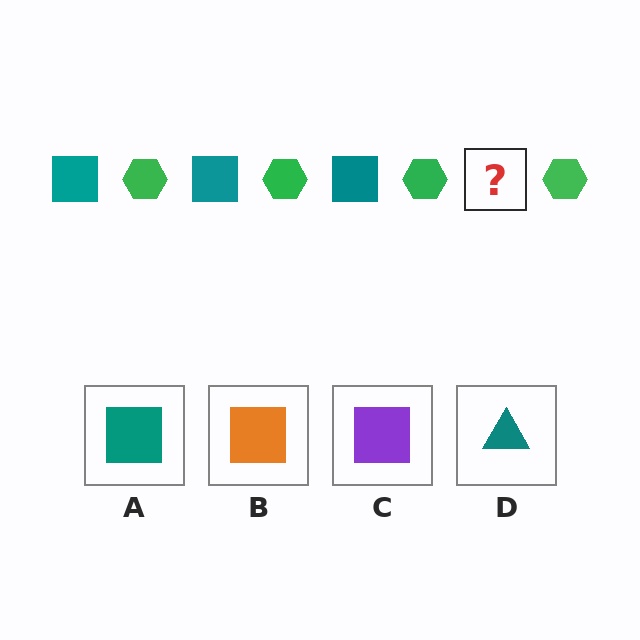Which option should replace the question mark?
Option A.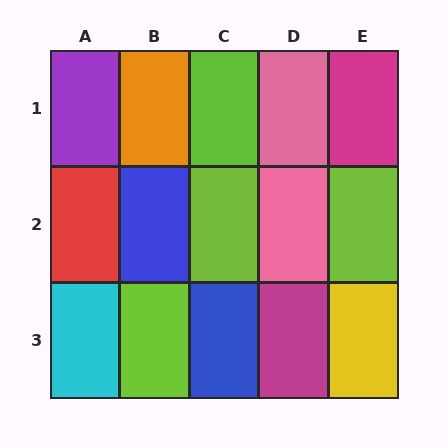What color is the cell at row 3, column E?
Yellow.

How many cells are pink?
2 cells are pink.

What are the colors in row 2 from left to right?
Red, blue, lime, pink, lime.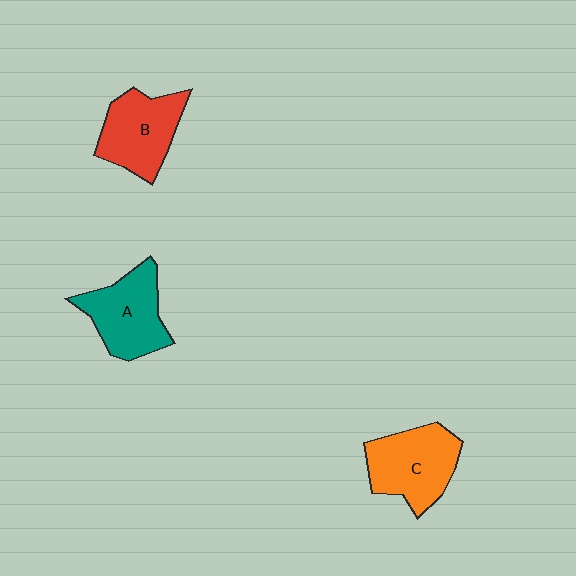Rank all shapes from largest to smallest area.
From largest to smallest: C (orange), A (teal), B (red).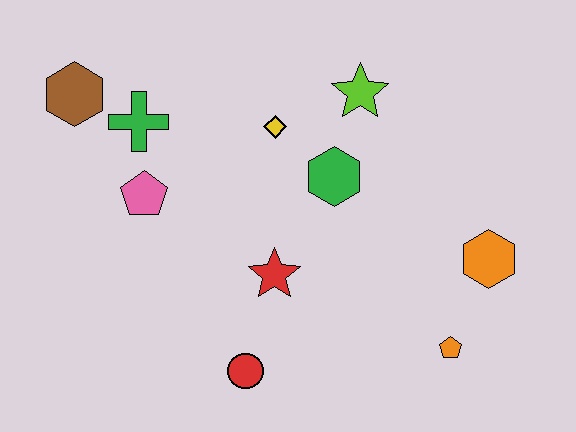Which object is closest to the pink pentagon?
The green cross is closest to the pink pentagon.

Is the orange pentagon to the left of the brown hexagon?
No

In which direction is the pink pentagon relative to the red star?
The pink pentagon is to the left of the red star.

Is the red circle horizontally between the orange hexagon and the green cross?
Yes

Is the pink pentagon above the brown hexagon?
No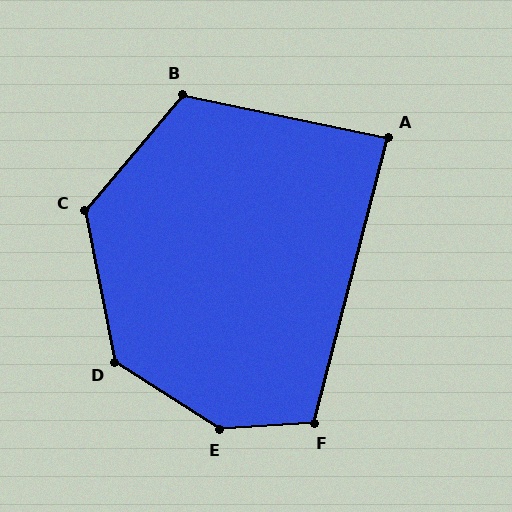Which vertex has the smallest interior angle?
A, at approximately 88 degrees.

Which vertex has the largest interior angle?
E, at approximately 144 degrees.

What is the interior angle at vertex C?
Approximately 129 degrees (obtuse).